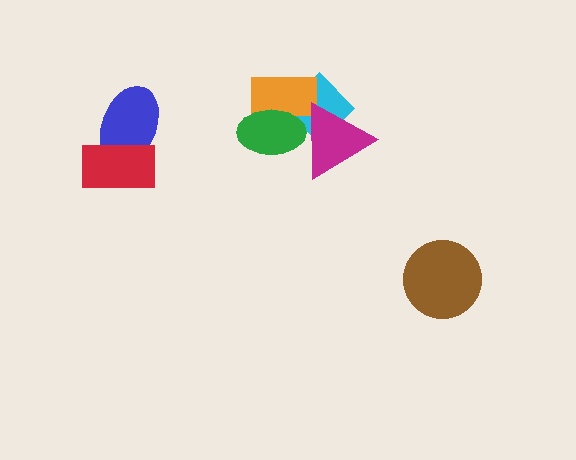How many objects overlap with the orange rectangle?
3 objects overlap with the orange rectangle.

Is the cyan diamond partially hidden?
Yes, it is partially covered by another shape.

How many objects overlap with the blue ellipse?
1 object overlaps with the blue ellipse.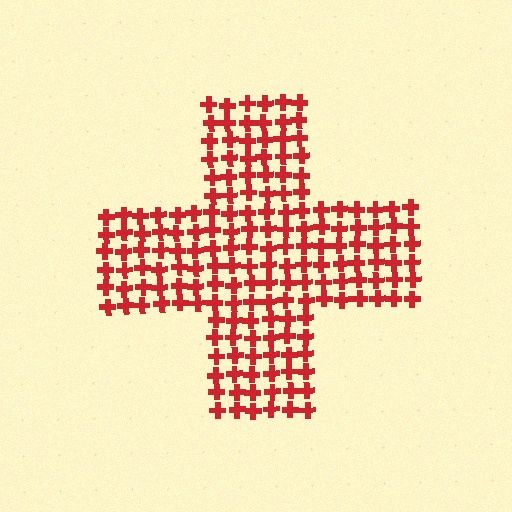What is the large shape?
The large shape is a cross.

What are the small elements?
The small elements are crosses.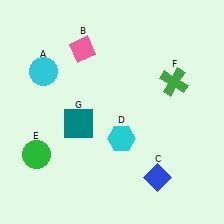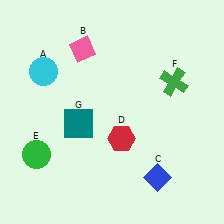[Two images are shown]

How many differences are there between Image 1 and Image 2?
There is 1 difference between the two images.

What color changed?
The hexagon (D) changed from cyan in Image 1 to red in Image 2.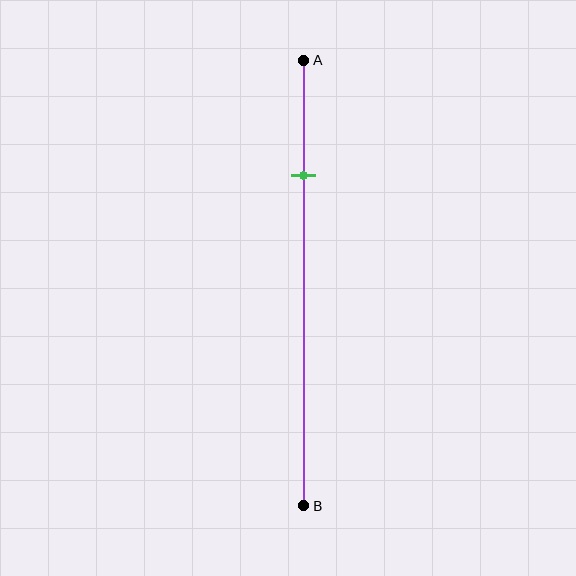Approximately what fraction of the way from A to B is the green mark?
The green mark is approximately 25% of the way from A to B.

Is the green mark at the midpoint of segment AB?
No, the mark is at about 25% from A, not at the 50% midpoint.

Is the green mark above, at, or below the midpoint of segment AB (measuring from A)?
The green mark is above the midpoint of segment AB.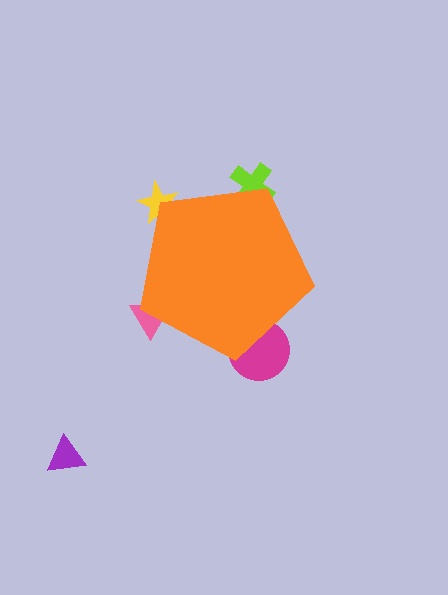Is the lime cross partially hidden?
Yes, the lime cross is partially hidden behind the orange pentagon.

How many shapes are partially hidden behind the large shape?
4 shapes are partially hidden.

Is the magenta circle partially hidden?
Yes, the magenta circle is partially hidden behind the orange pentagon.